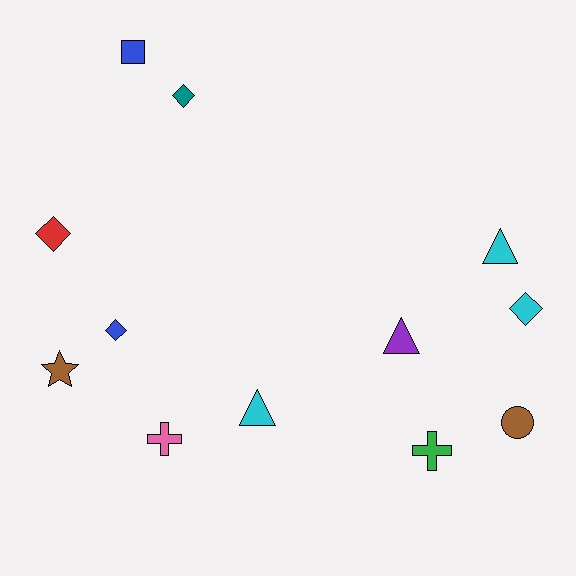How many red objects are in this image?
There is 1 red object.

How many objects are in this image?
There are 12 objects.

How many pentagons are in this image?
There are no pentagons.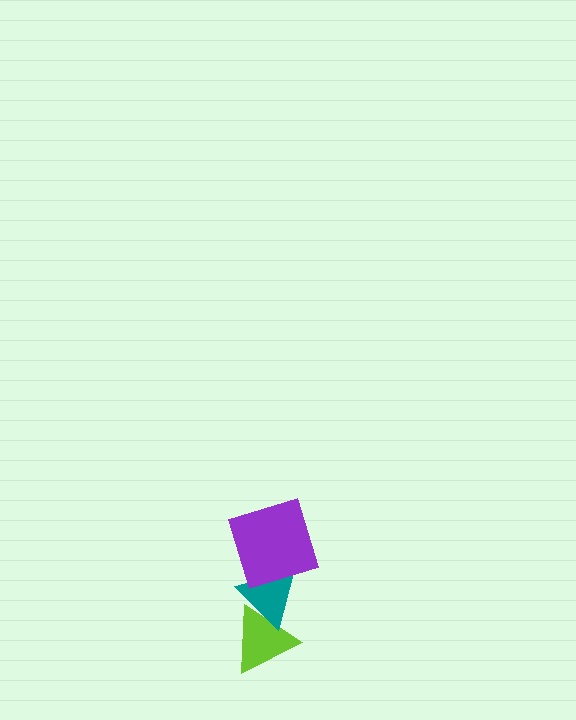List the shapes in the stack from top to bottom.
From top to bottom: the purple square, the teal triangle, the lime triangle.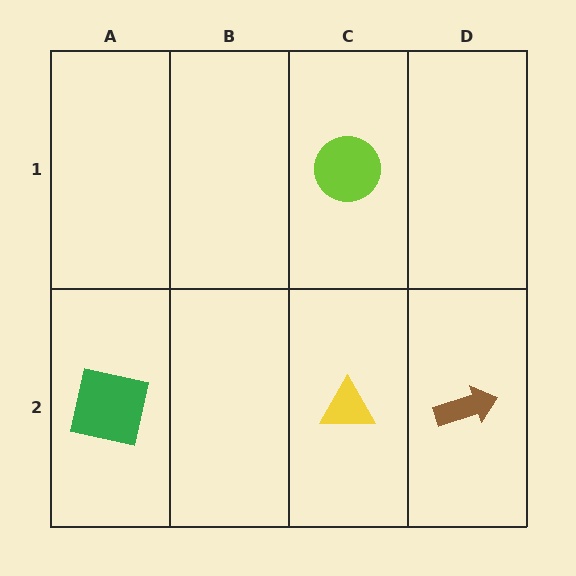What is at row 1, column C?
A lime circle.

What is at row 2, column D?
A brown arrow.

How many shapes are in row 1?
1 shape.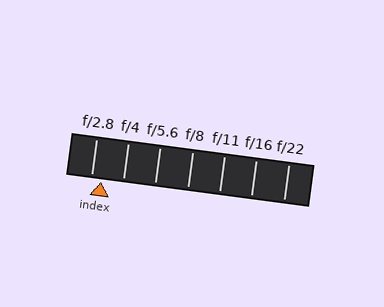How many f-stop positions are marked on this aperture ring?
There are 7 f-stop positions marked.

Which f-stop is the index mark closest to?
The index mark is closest to f/2.8.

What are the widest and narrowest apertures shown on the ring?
The widest aperture shown is f/2.8 and the narrowest is f/22.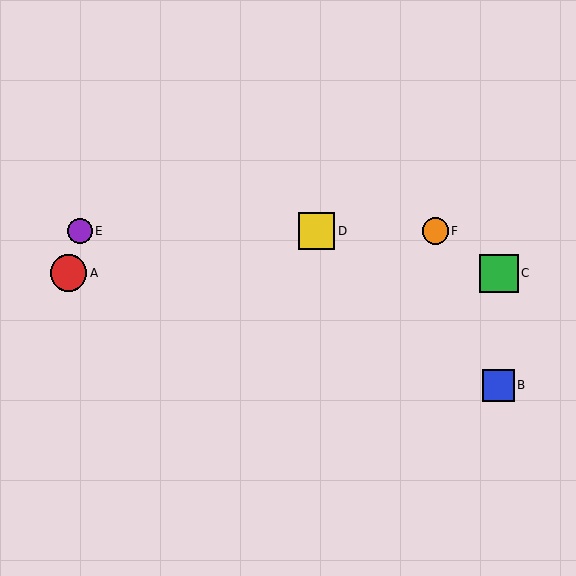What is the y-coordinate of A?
Object A is at y≈273.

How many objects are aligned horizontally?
3 objects (D, E, F) are aligned horizontally.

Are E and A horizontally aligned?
No, E is at y≈231 and A is at y≈273.